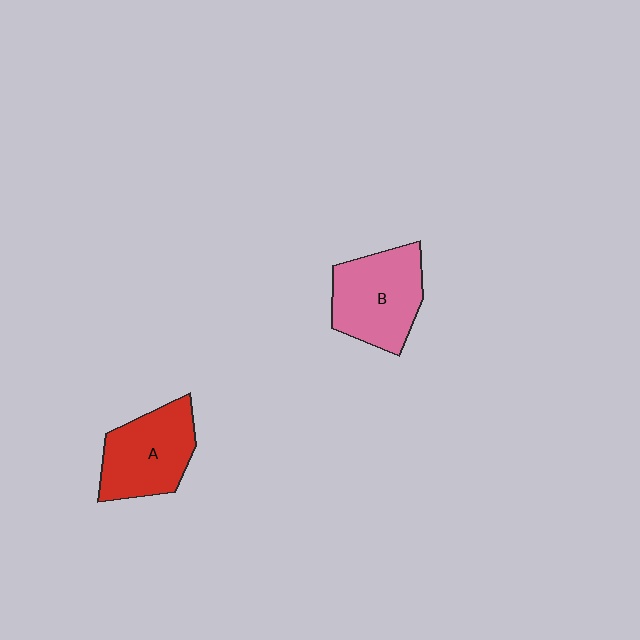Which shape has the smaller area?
Shape A (red).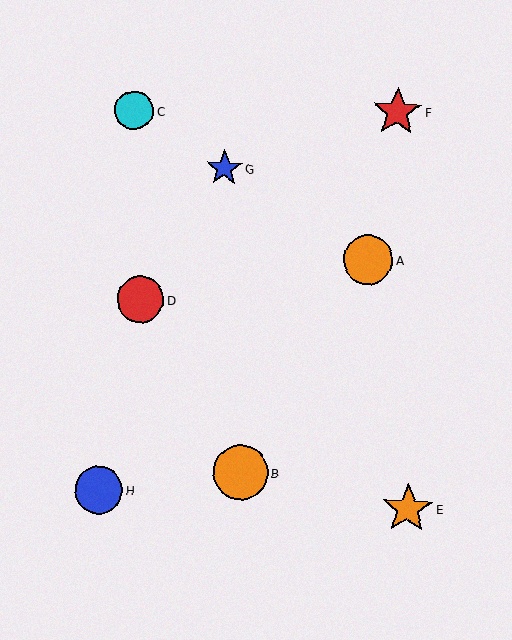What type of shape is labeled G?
Shape G is a blue star.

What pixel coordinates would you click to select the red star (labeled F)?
Click at (397, 112) to select the red star F.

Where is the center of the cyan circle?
The center of the cyan circle is at (134, 110).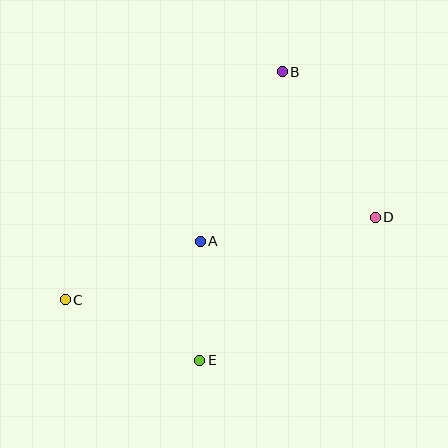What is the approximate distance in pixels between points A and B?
The distance between A and B is approximately 188 pixels.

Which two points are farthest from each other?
Points C and D are farthest from each other.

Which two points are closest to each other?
Points A and E are closest to each other.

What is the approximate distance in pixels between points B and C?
The distance between B and C is approximately 315 pixels.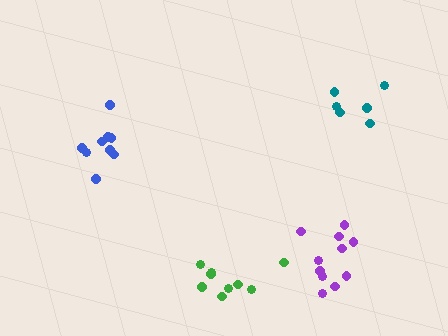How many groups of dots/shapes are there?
There are 4 groups.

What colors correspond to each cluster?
The clusters are colored: teal, purple, green, blue.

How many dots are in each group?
Group 1: 6 dots, Group 2: 11 dots, Group 3: 9 dots, Group 4: 9 dots (35 total).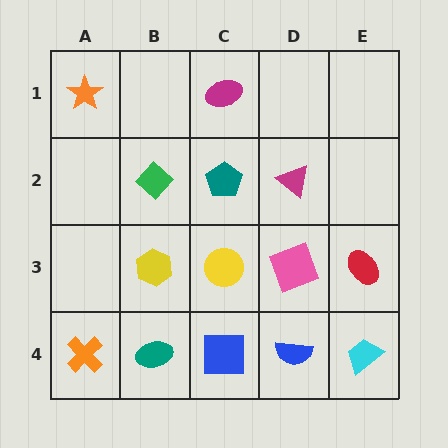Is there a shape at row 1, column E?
No, that cell is empty.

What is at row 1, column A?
An orange star.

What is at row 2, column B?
A green diamond.